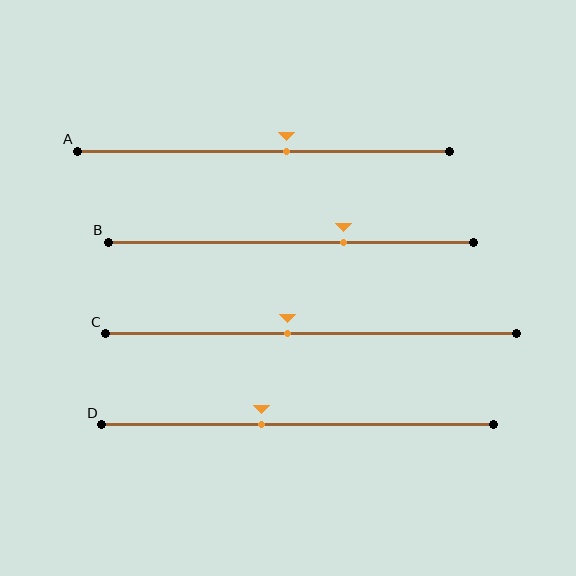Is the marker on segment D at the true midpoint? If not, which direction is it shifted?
No, the marker on segment D is shifted to the left by about 9% of the segment length.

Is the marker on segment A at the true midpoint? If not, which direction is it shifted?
No, the marker on segment A is shifted to the right by about 6% of the segment length.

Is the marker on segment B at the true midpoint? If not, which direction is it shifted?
No, the marker on segment B is shifted to the right by about 14% of the segment length.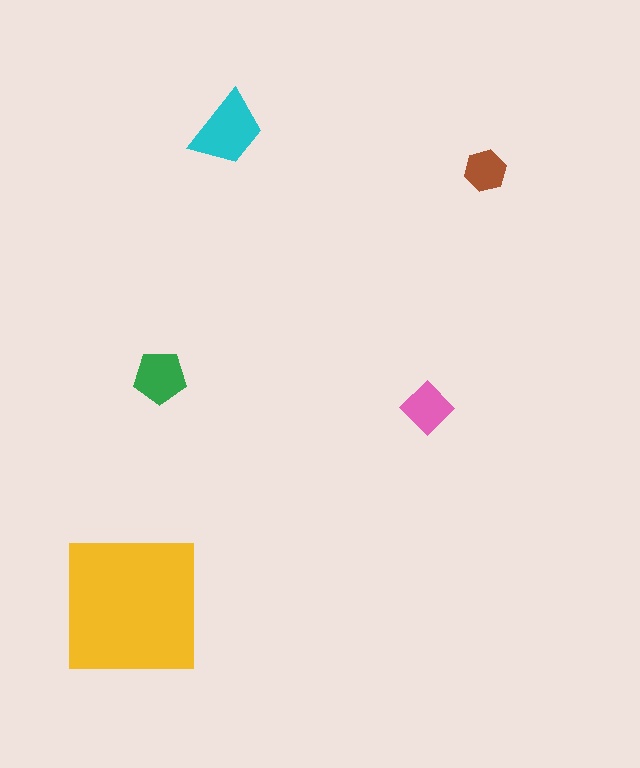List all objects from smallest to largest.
The brown hexagon, the pink diamond, the green pentagon, the cyan trapezoid, the yellow square.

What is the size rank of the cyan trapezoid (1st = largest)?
2nd.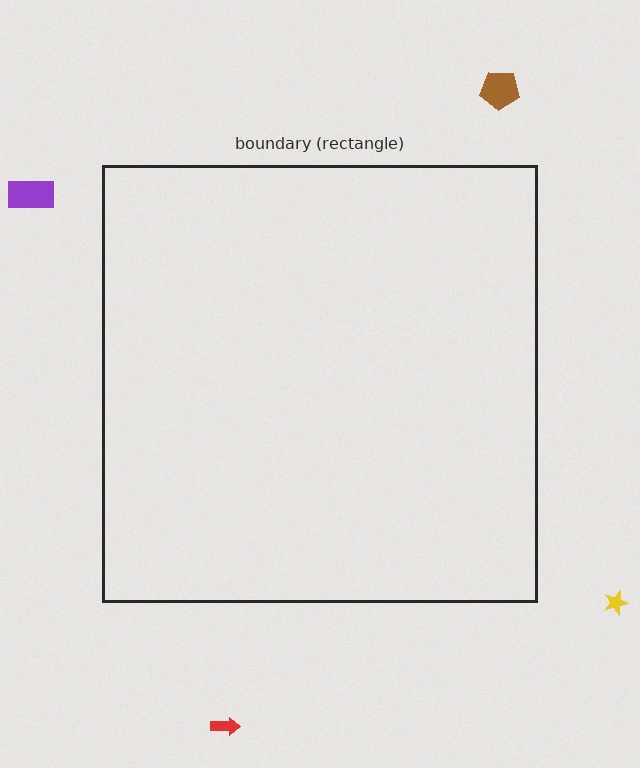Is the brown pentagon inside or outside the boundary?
Outside.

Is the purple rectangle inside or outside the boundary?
Outside.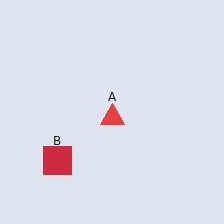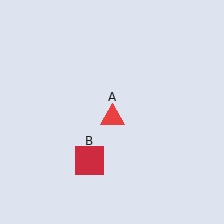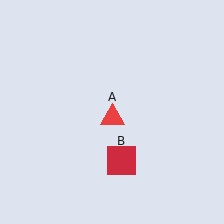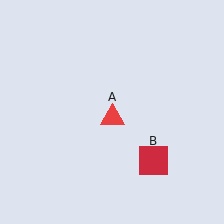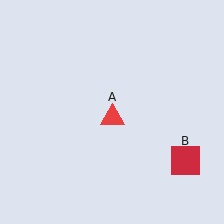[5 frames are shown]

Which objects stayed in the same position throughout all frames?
Red triangle (object A) remained stationary.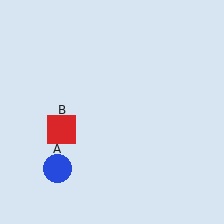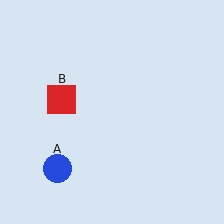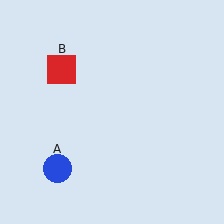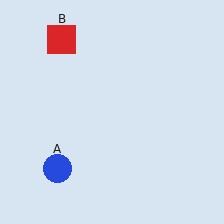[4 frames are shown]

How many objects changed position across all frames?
1 object changed position: red square (object B).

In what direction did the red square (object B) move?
The red square (object B) moved up.